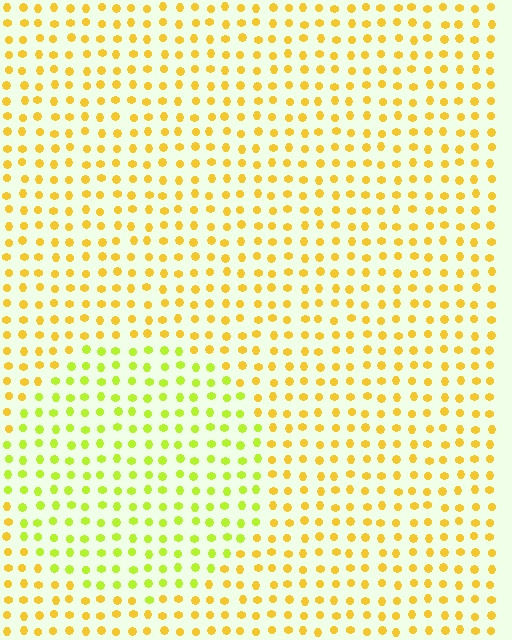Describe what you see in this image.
The image is filled with small yellow elements in a uniform arrangement. A circle-shaped region is visible where the elements are tinted to a slightly different hue, forming a subtle color boundary.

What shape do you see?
I see a circle.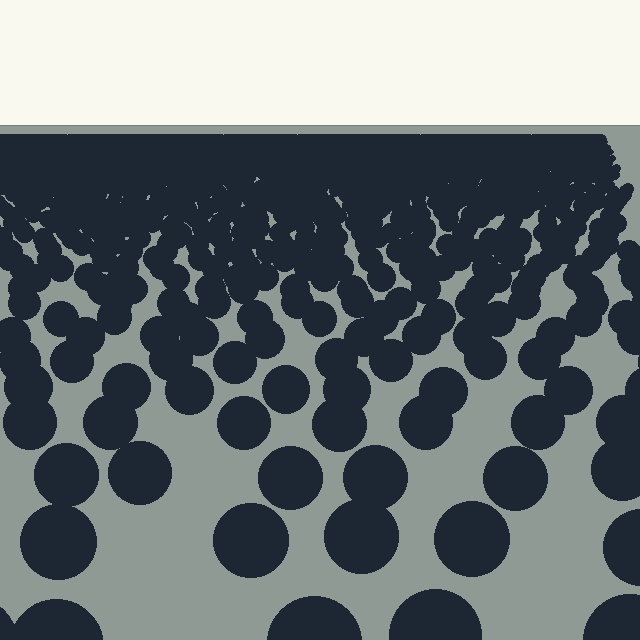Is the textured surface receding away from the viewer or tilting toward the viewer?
The surface is receding away from the viewer. Texture elements get smaller and denser toward the top.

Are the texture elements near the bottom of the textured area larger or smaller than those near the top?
Larger. Near the bottom, elements are closer to the viewer and appear at a bigger on-screen size.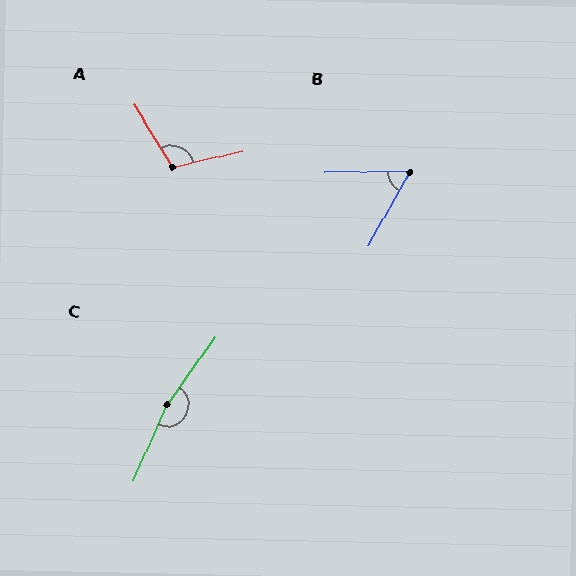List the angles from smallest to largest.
B (60°), A (109°), C (169°).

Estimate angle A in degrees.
Approximately 109 degrees.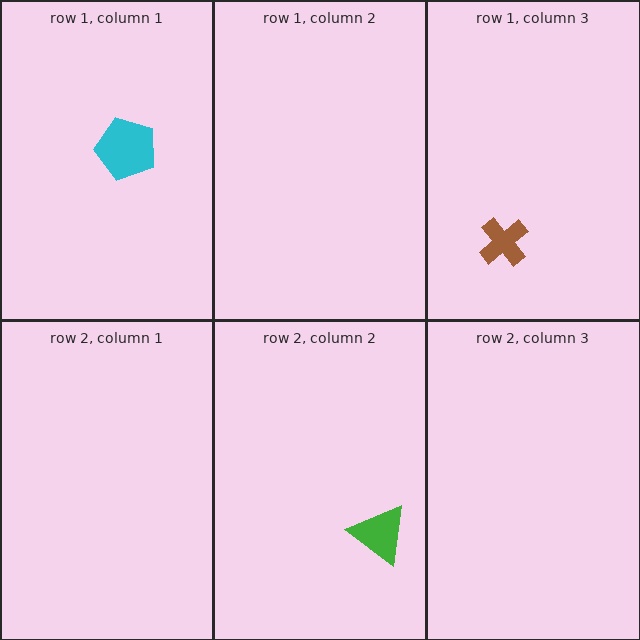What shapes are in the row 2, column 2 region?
The green triangle.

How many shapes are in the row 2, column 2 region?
1.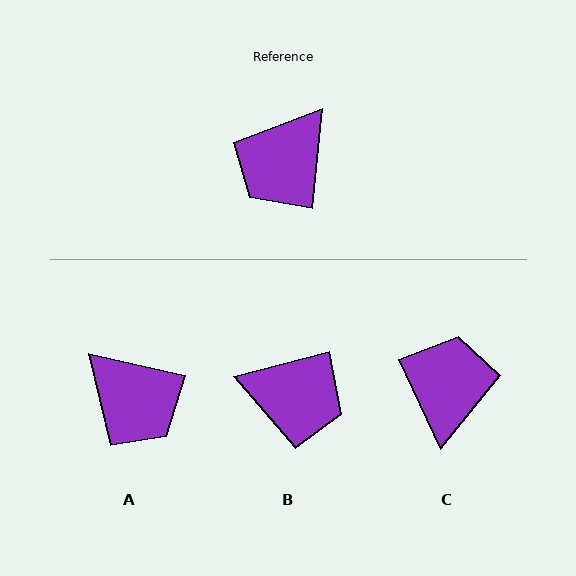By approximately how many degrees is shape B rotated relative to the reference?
Approximately 110 degrees counter-clockwise.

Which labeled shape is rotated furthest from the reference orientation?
C, about 149 degrees away.